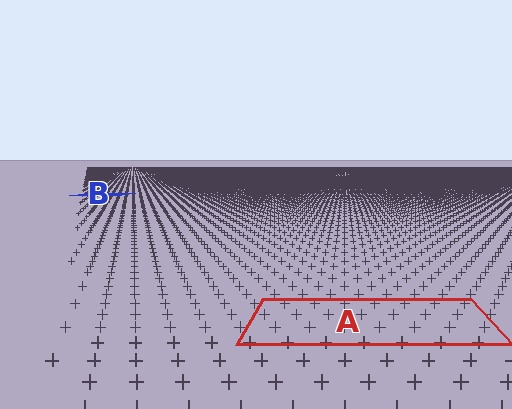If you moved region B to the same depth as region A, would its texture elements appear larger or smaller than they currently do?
They would appear larger. At a closer depth, the same texture elements are projected at a bigger on-screen size.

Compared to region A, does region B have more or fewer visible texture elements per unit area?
Region B has more texture elements per unit area — they are packed more densely because it is farther away.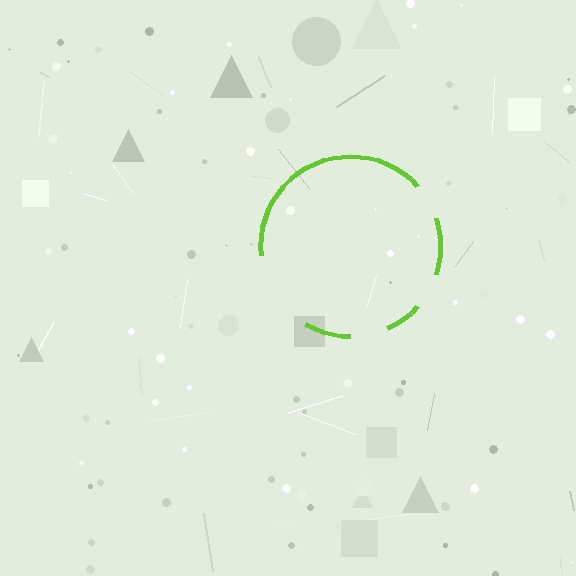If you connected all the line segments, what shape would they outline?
They would outline a circle.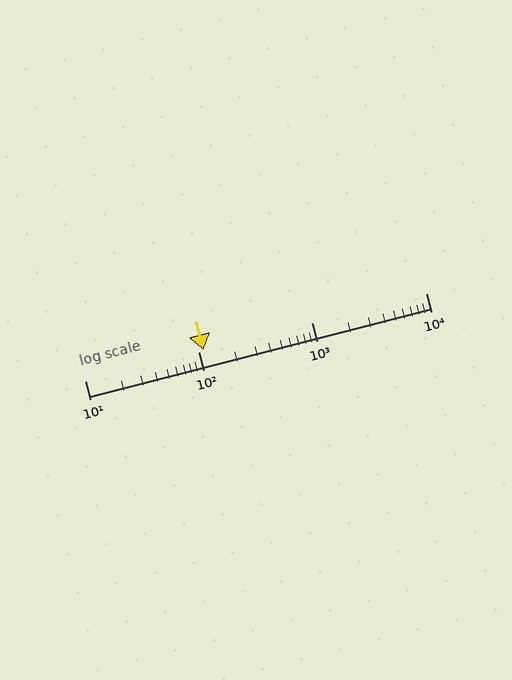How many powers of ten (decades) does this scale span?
The scale spans 3 decades, from 10 to 10000.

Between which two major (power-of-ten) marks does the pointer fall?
The pointer is between 100 and 1000.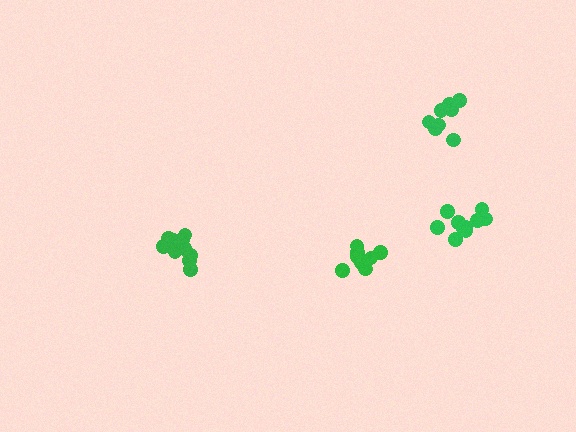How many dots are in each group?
Group 1: 8 dots, Group 2: 10 dots, Group 3: 11 dots, Group 4: 8 dots (37 total).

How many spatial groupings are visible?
There are 4 spatial groupings.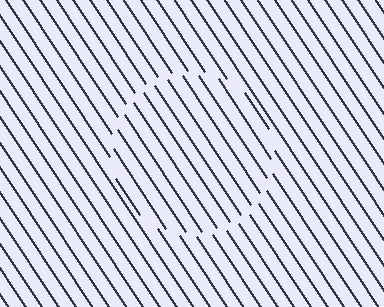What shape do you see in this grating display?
An illusory circle. The interior of the shape contains the same grating, shifted by half a period — the contour is defined by the phase discontinuity where line-ends from the inner and outer gratings abut.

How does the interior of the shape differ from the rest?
The interior of the shape contains the same grating, shifted by half a period — the contour is defined by the phase discontinuity where line-ends from the inner and outer gratings abut.